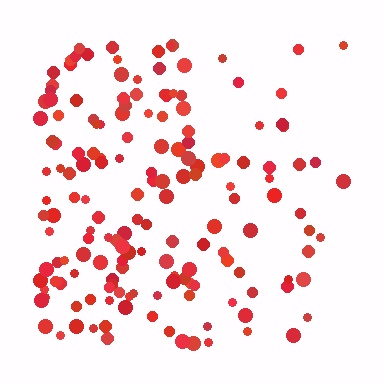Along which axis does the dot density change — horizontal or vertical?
Horizontal.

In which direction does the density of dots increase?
From right to left, with the left side densest.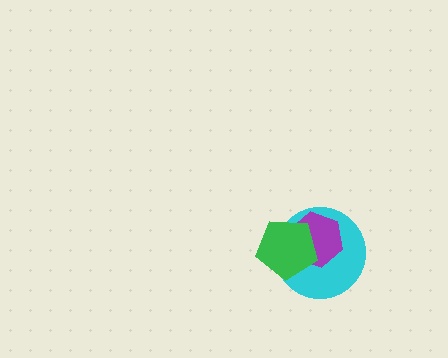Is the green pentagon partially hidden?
No, no other shape covers it.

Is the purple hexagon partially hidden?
Yes, it is partially covered by another shape.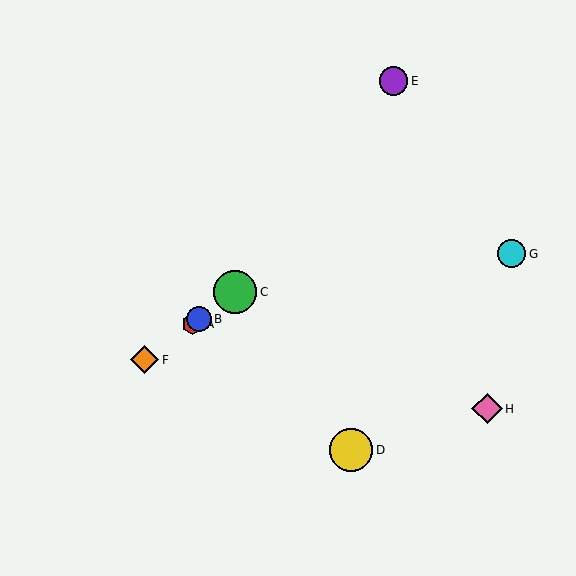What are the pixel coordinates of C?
Object C is at (235, 292).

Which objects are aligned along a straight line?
Objects A, B, C, F are aligned along a straight line.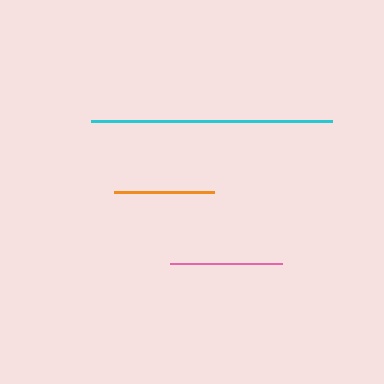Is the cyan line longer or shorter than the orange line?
The cyan line is longer than the orange line.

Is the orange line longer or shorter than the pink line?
The pink line is longer than the orange line.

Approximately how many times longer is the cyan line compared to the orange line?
The cyan line is approximately 2.4 times the length of the orange line.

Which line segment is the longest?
The cyan line is the longest at approximately 241 pixels.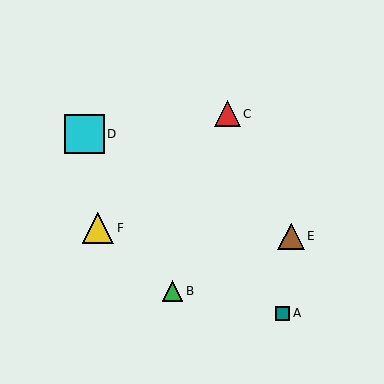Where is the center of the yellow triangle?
The center of the yellow triangle is at (98, 228).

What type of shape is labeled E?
Shape E is a brown triangle.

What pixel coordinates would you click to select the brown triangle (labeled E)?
Click at (291, 236) to select the brown triangle E.